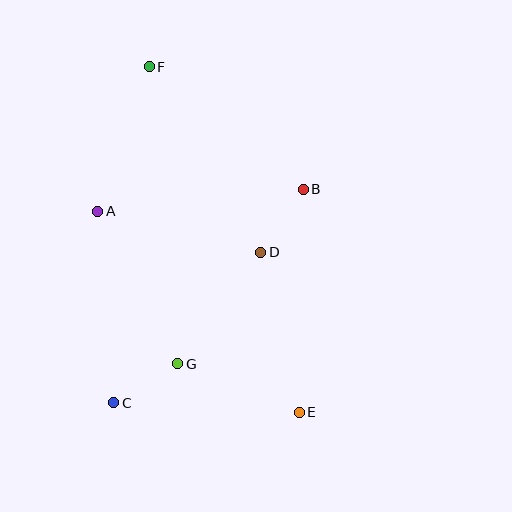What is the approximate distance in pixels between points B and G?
The distance between B and G is approximately 215 pixels.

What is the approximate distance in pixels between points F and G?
The distance between F and G is approximately 298 pixels.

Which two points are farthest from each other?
Points E and F are farthest from each other.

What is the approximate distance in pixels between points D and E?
The distance between D and E is approximately 165 pixels.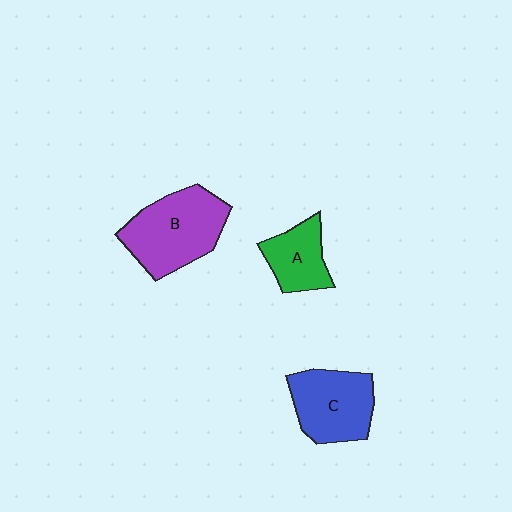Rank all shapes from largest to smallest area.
From largest to smallest: B (purple), C (blue), A (green).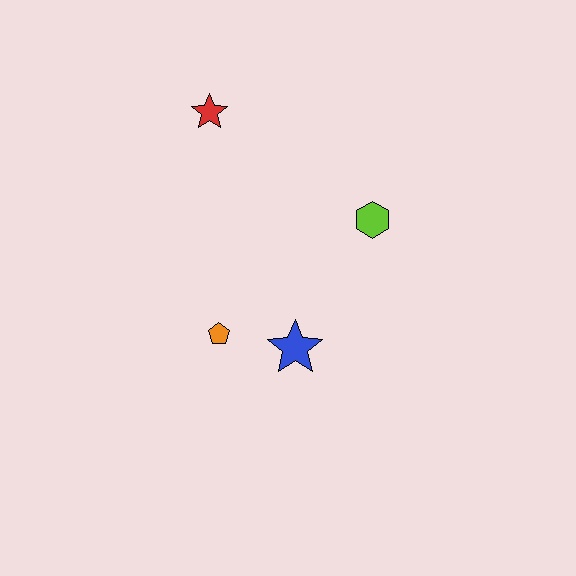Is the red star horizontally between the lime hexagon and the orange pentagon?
No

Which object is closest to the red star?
The lime hexagon is closest to the red star.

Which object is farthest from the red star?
The blue star is farthest from the red star.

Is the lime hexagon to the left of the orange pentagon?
No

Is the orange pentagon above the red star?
No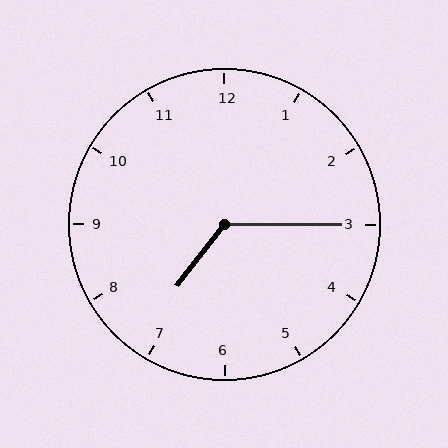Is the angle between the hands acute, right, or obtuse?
It is obtuse.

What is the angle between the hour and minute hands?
Approximately 128 degrees.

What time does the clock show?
7:15.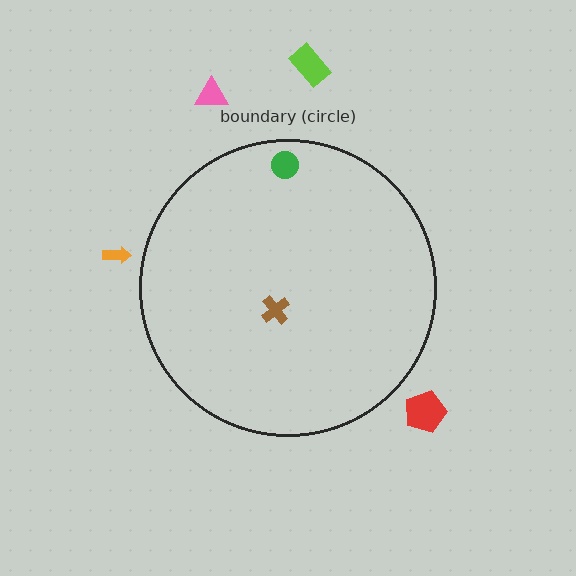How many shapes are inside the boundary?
2 inside, 4 outside.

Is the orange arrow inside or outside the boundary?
Outside.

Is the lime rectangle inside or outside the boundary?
Outside.